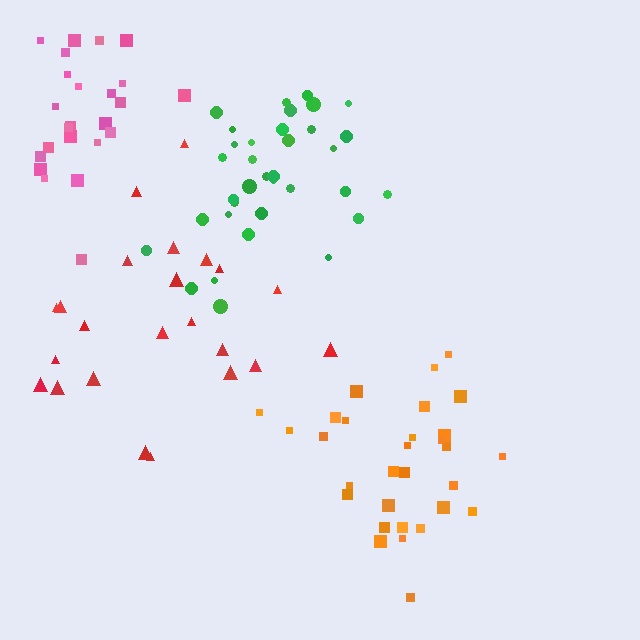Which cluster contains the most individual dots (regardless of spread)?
Green (35).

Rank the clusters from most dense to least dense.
green, pink, orange, red.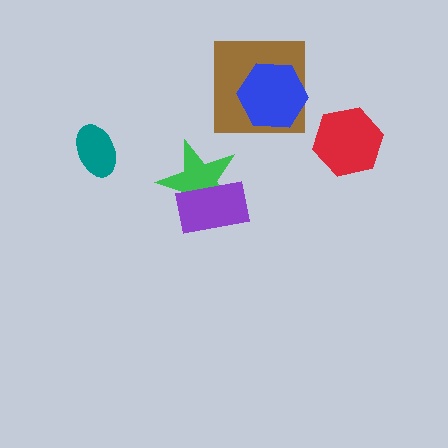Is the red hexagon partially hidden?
No, no other shape covers it.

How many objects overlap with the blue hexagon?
1 object overlaps with the blue hexagon.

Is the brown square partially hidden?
Yes, it is partially covered by another shape.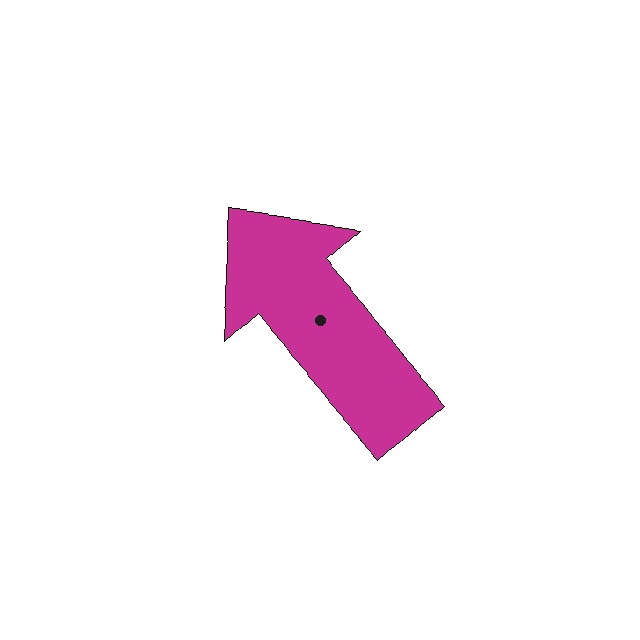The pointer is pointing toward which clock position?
Roughly 11 o'clock.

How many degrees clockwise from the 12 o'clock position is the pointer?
Approximately 319 degrees.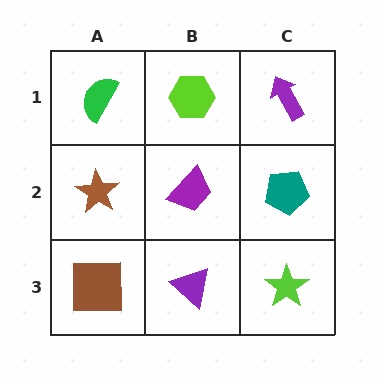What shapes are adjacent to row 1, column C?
A teal pentagon (row 2, column C), a lime hexagon (row 1, column B).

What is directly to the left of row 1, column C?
A lime hexagon.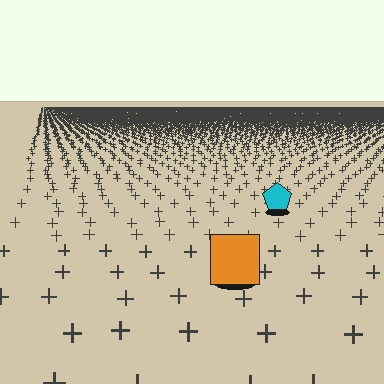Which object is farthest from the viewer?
The cyan pentagon is farthest from the viewer. It appears smaller and the ground texture around it is denser.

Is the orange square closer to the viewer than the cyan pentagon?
Yes. The orange square is closer — you can tell from the texture gradient: the ground texture is coarser near it.